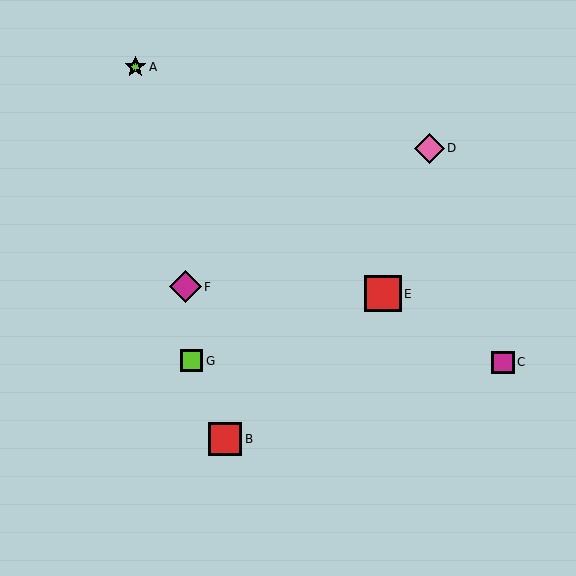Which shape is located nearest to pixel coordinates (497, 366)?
The magenta square (labeled C) at (503, 362) is nearest to that location.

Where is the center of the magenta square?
The center of the magenta square is at (503, 362).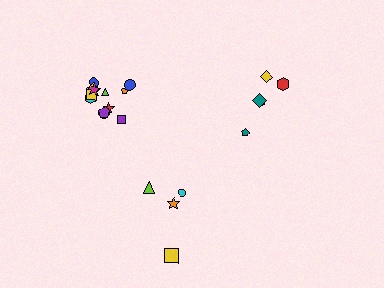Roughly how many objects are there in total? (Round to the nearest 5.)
Roughly 20 objects in total.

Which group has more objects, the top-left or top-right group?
The top-left group.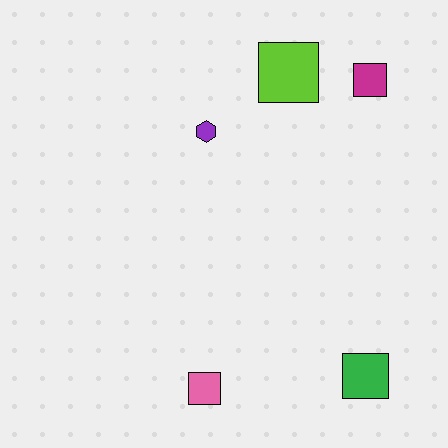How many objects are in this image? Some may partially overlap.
There are 5 objects.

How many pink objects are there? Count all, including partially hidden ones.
There is 1 pink object.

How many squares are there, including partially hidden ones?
There are 4 squares.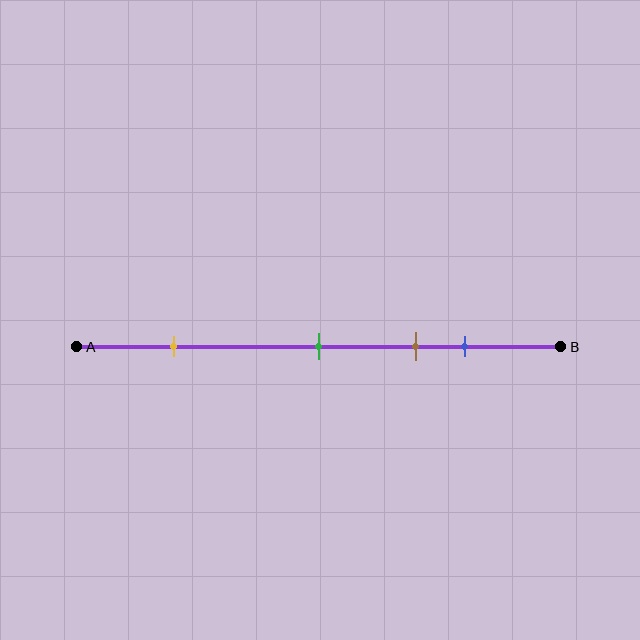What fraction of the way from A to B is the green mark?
The green mark is approximately 50% (0.5) of the way from A to B.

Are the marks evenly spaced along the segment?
No, the marks are not evenly spaced.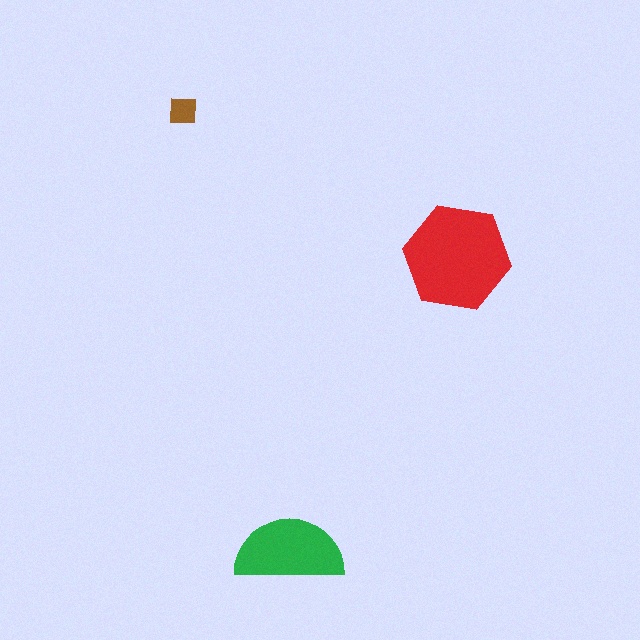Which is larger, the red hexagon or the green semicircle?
The red hexagon.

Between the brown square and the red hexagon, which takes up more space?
The red hexagon.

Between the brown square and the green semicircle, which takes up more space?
The green semicircle.